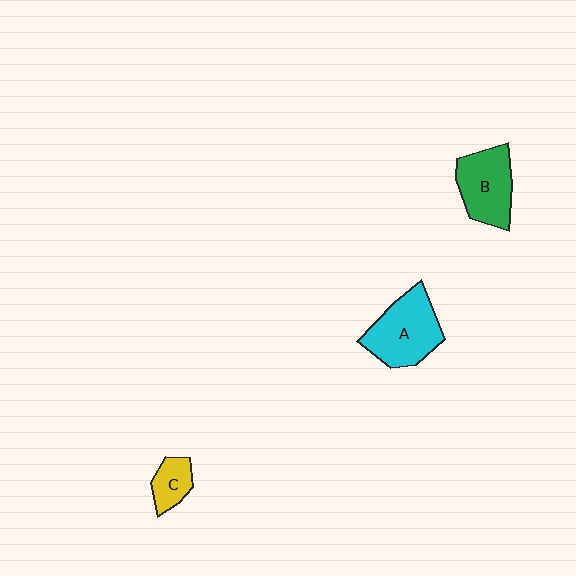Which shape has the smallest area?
Shape C (yellow).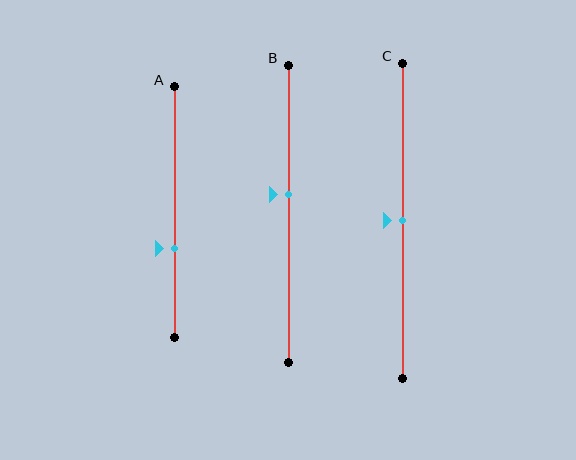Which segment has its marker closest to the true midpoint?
Segment C has its marker closest to the true midpoint.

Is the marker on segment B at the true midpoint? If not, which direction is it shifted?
No, the marker on segment B is shifted upward by about 6% of the segment length.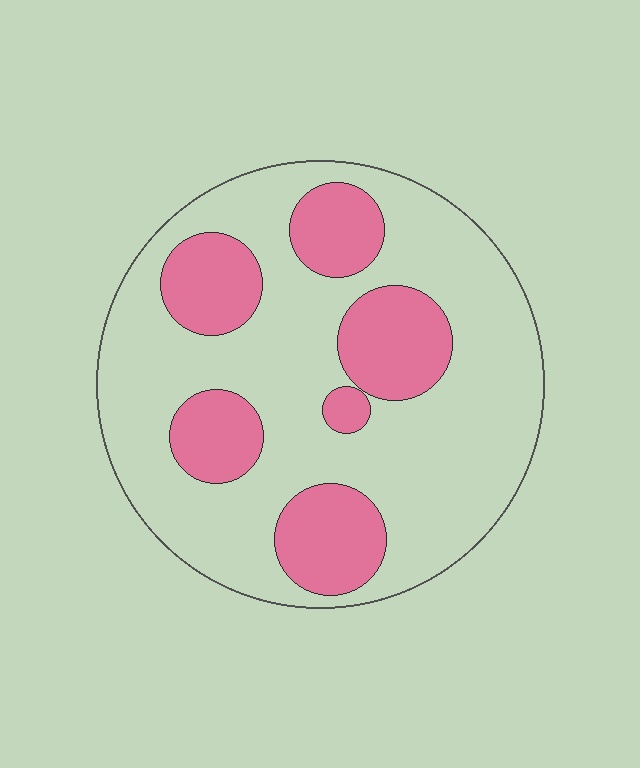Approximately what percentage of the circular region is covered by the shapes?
Approximately 30%.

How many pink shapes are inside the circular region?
6.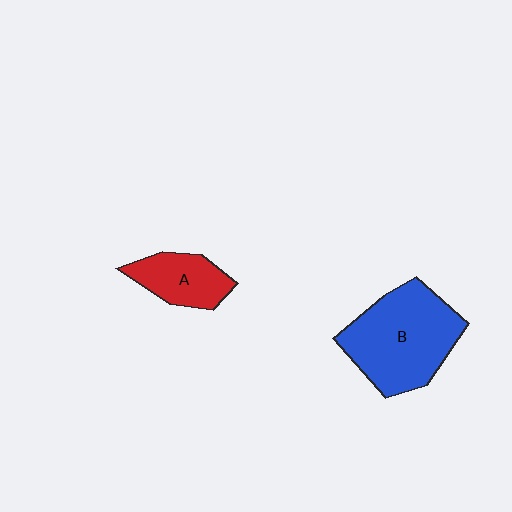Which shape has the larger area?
Shape B (blue).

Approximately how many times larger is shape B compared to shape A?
Approximately 2.1 times.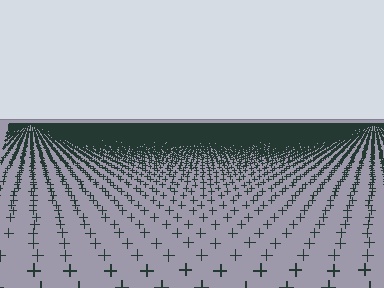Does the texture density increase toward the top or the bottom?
Density increases toward the top.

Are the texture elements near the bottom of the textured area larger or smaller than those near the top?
Larger. Near the bottom, elements are closer to the viewer and appear at a bigger on-screen size.